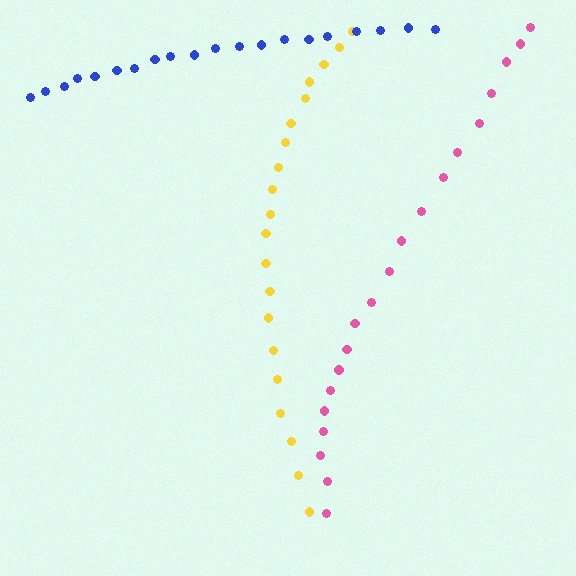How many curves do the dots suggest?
There are 3 distinct paths.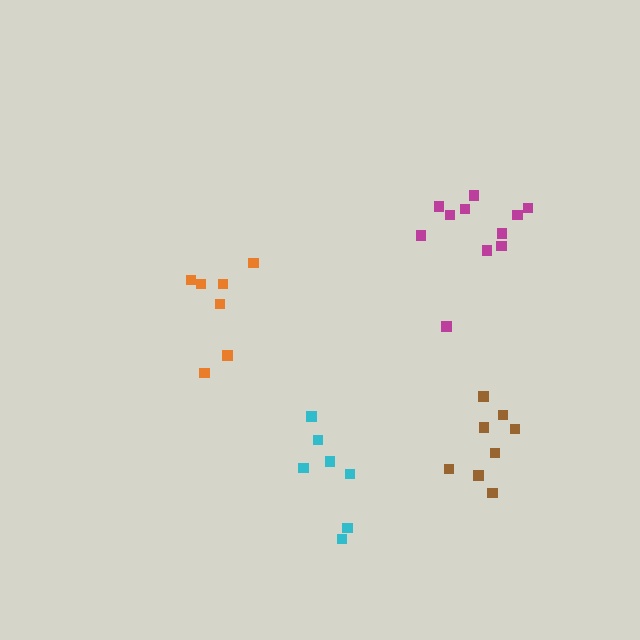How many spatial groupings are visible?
There are 4 spatial groupings.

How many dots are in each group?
Group 1: 7 dots, Group 2: 7 dots, Group 3: 11 dots, Group 4: 8 dots (33 total).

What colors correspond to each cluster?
The clusters are colored: orange, cyan, magenta, brown.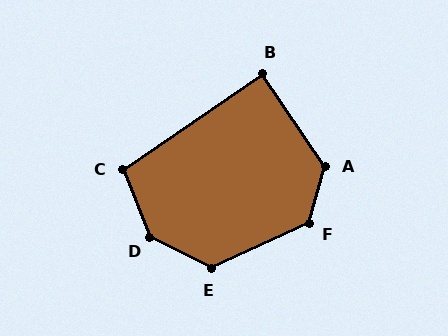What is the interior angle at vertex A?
Approximately 130 degrees (obtuse).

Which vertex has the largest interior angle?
D, at approximately 139 degrees.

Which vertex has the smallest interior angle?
B, at approximately 90 degrees.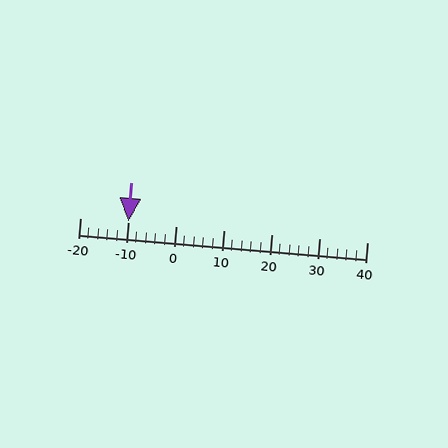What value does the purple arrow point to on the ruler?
The purple arrow points to approximately -10.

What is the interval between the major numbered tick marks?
The major tick marks are spaced 10 units apart.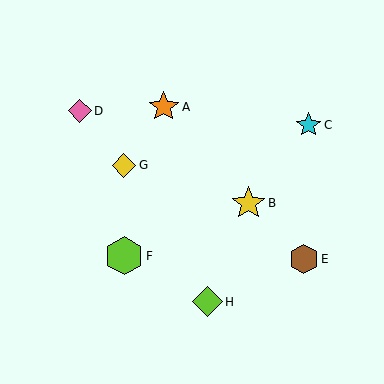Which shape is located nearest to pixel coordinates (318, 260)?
The brown hexagon (labeled E) at (304, 259) is nearest to that location.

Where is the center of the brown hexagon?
The center of the brown hexagon is at (304, 259).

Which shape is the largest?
The lime hexagon (labeled F) is the largest.